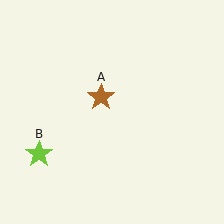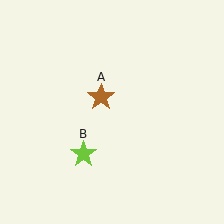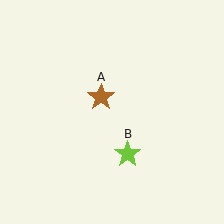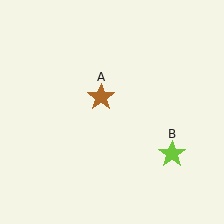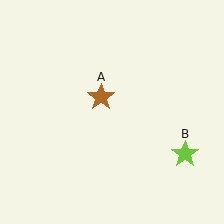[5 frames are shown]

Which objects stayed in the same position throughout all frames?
Brown star (object A) remained stationary.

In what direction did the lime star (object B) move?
The lime star (object B) moved right.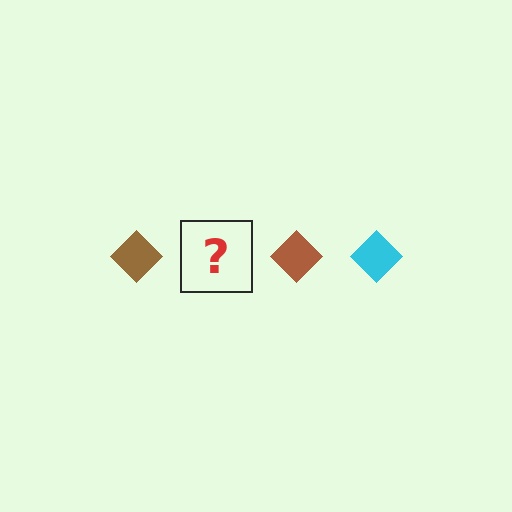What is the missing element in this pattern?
The missing element is a cyan diamond.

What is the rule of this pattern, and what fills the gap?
The rule is that the pattern cycles through brown, cyan diamonds. The gap should be filled with a cyan diamond.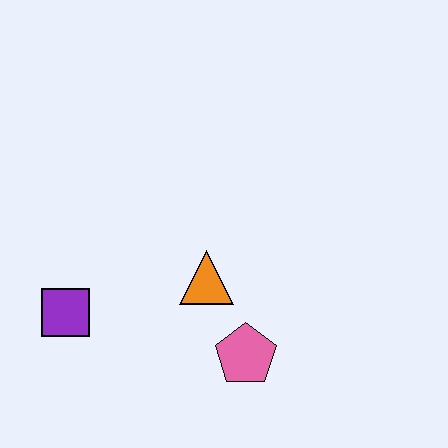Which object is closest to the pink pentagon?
The orange triangle is closest to the pink pentagon.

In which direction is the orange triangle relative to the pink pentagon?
The orange triangle is above the pink pentagon.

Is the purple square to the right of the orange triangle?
No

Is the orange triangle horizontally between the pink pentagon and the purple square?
Yes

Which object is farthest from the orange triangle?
The purple square is farthest from the orange triangle.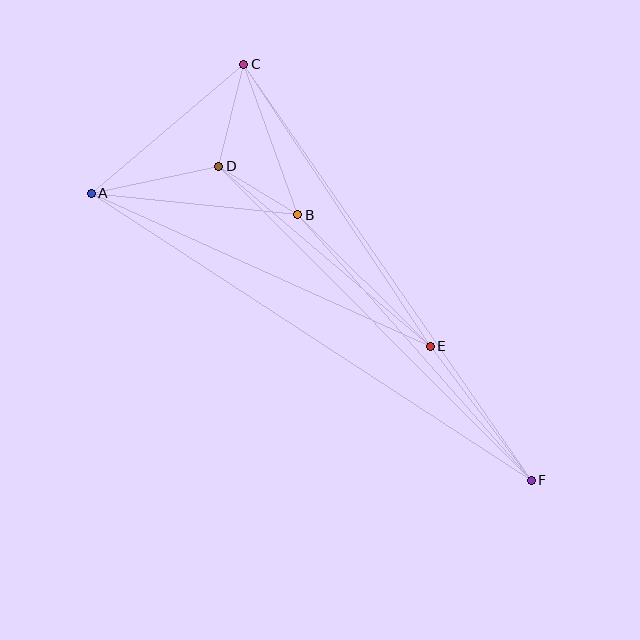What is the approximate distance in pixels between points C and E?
The distance between C and E is approximately 338 pixels.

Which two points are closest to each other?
Points B and D are closest to each other.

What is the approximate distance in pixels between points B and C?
The distance between B and C is approximately 160 pixels.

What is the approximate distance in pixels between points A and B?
The distance between A and B is approximately 207 pixels.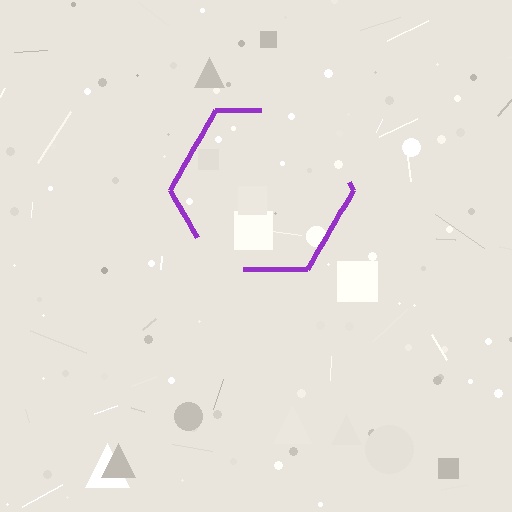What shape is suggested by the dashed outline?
The dashed outline suggests a hexagon.